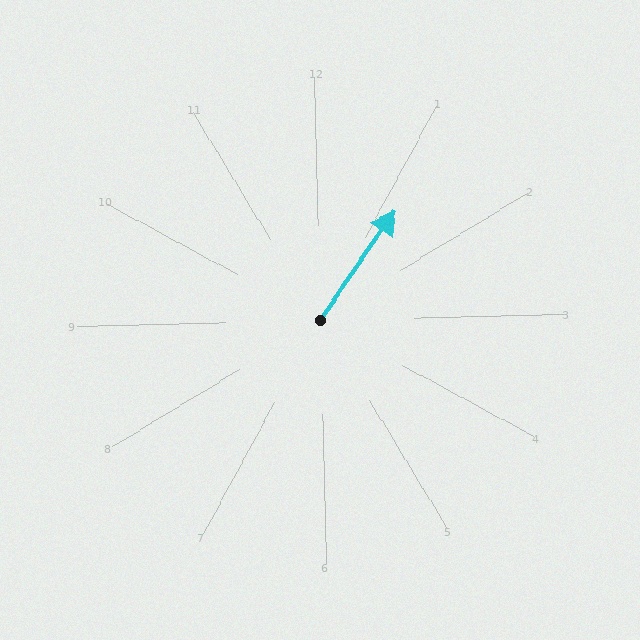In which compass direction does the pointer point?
Northeast.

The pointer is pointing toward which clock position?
Roughly 1 o'clock.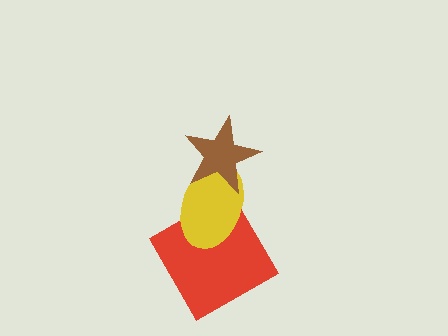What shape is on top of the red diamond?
The yellow ellipse is on top of the red diamond.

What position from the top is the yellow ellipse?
The yellow ellipse is 2nd from the top.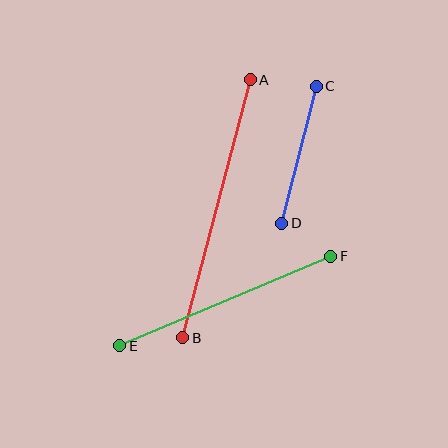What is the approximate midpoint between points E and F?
The midpoint is at approximately (225, 301) pixels.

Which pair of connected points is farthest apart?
Points A and B are farthest apart.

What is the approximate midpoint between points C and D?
The midpoint is at approximately (299, 155) pixels.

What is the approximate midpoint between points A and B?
The midpoint is at approximately (216, 209) pixels.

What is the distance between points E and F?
The distance is approximately 229 pixels.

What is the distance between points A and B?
The distance is approximately 267 pixels.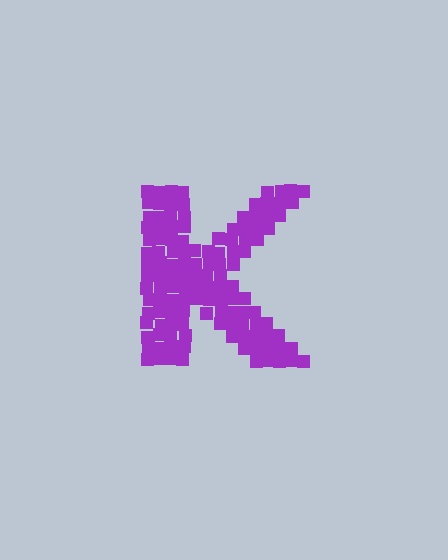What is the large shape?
The large shape is the letter K.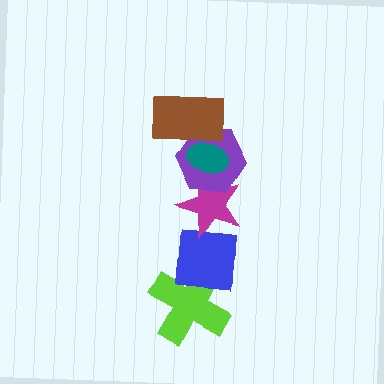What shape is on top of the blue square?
The magenta star is on top of the blue square.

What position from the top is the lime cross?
The lime cross is 6th from the top.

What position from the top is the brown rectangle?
The brown rectangle is 2nd from the top.